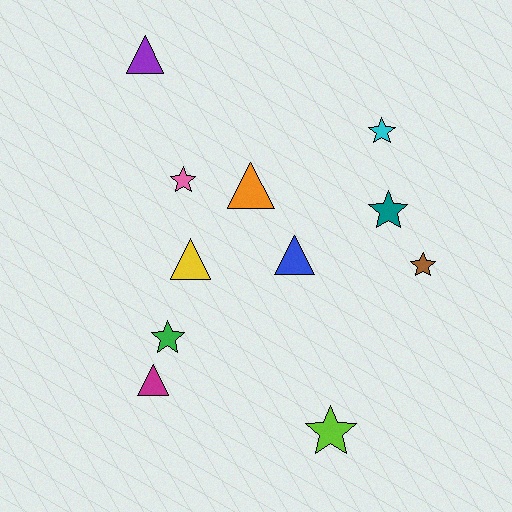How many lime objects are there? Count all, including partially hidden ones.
There is 1 lime object.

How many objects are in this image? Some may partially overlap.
There are 11 objects.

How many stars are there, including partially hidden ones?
There are 6 stars.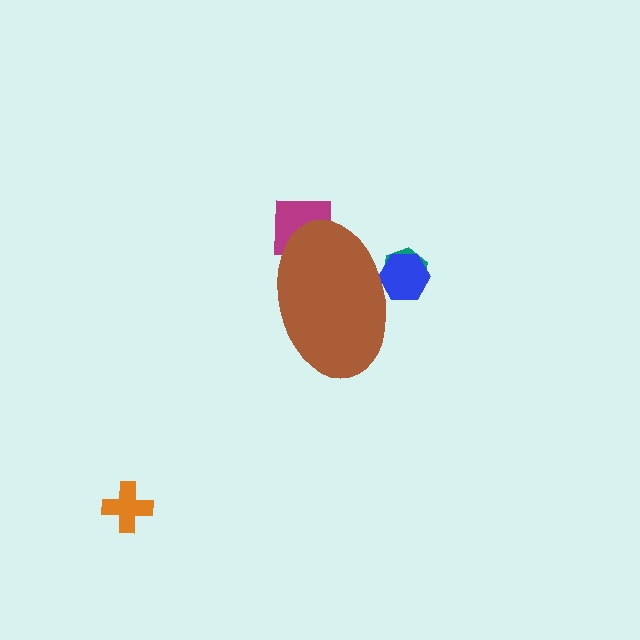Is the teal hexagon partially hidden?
Yes, the teal hexagon is partially hidden behind the brown ellipse.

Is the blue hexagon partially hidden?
Yes, the blue hexagon is partially hidden behind the brown ellipse.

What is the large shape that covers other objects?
A brown ellipse.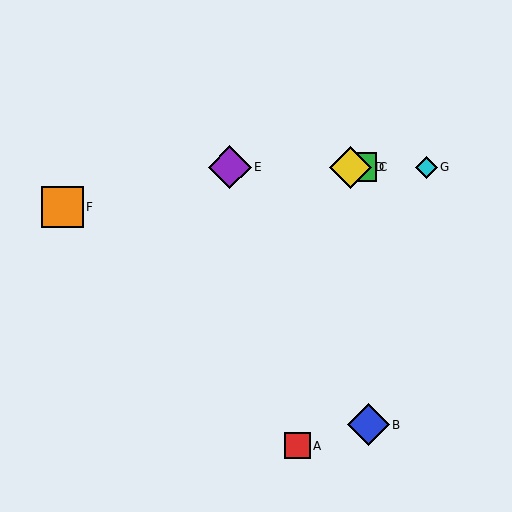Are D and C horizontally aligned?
Yes, both are at y≈167.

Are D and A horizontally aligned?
No, D is at y≈167 and A is at y≈446.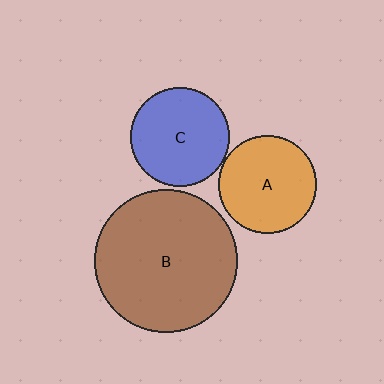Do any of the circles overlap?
No, none of the circles overlap.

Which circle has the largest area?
Circle B (brown).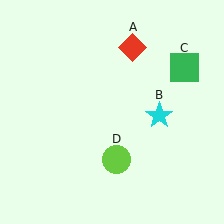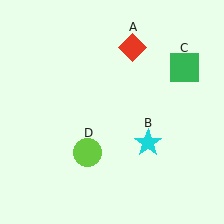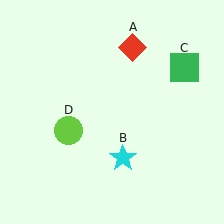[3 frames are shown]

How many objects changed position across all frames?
2 objects changed position: cyan star (object B), lime circle (object D).